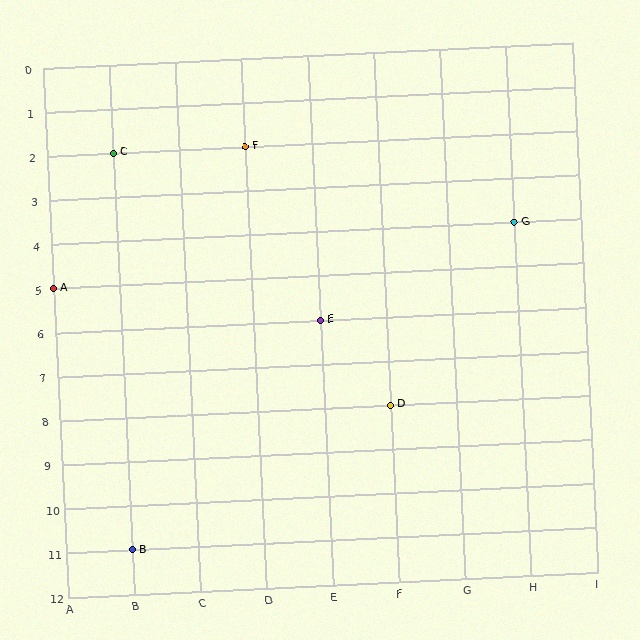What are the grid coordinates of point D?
Point D is at grid coordinates (F, 8).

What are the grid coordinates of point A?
Point A is at grid coordinates (A, 5).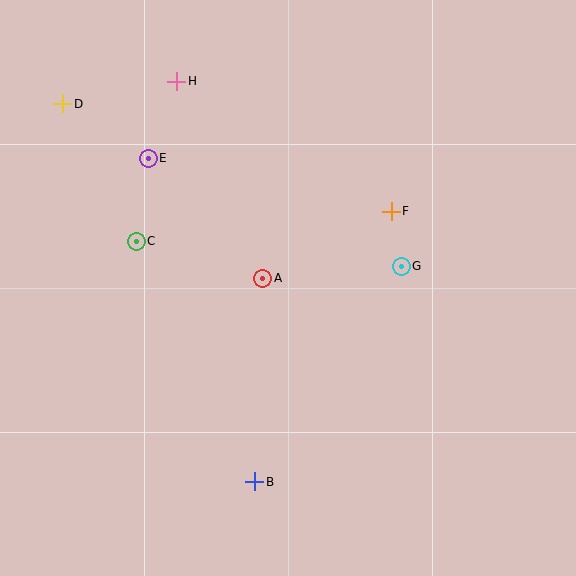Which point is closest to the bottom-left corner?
Point B is closest to the bottom-left corner.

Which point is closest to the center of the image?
Point A at (263, 278) is closest to the center.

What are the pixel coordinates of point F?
Point F is at (391, 211).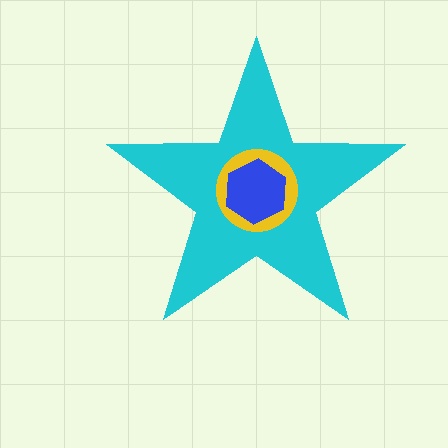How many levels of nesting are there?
3.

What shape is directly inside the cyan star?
The yellow circle.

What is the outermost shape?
The cyan star.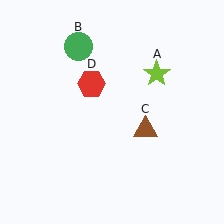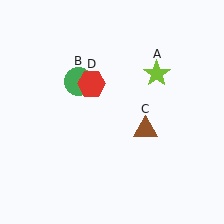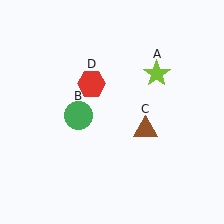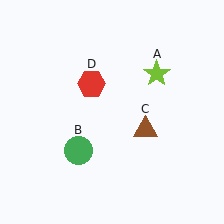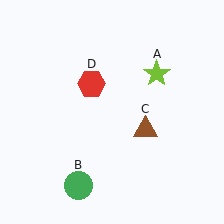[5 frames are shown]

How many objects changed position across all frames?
1 object changed position: green circle (object B).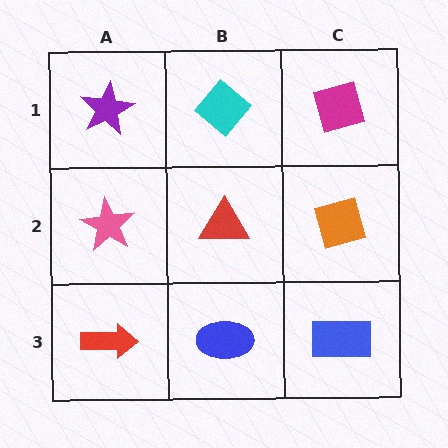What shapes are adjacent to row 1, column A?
A pink star (row 2, column A), a cyan diamond (row 1, column B).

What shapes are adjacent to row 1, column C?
An orange diamond (row 2, column C), a cyan diamond (row 1, column B).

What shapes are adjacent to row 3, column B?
A red triangle (row 2, column B), a red arrow (row 3, column A), a blue rectangle (row 3, column C).